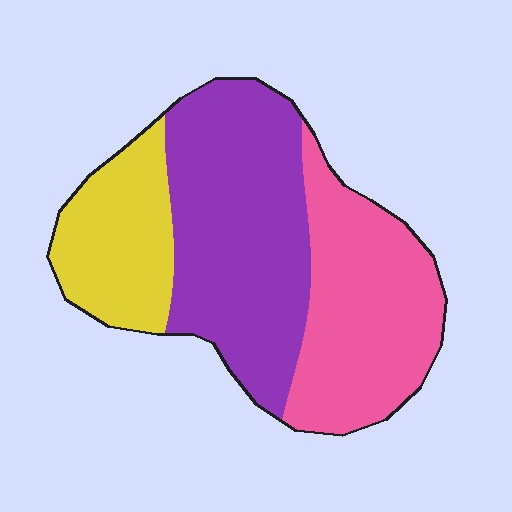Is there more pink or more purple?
Purple.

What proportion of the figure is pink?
Pink covers about 35% of the figure.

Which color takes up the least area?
Yellow, at roughly 20%.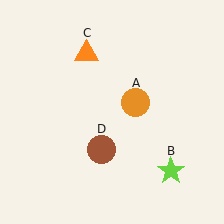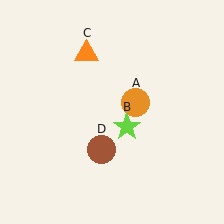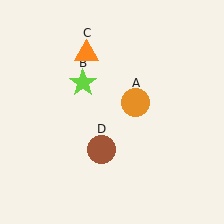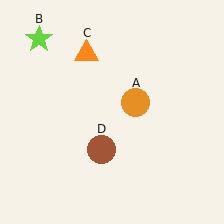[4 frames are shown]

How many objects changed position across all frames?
1 object changed position: lime star (object B).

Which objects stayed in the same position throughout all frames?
Orange circle (object A) and orange triangle (object C) and brown circle (object D) remained stationary.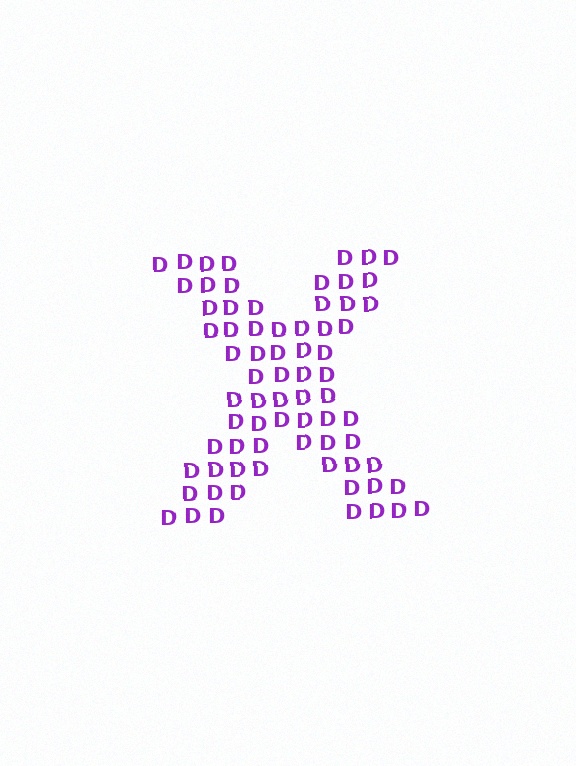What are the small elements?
The small elements are letter D's.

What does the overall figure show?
The overall figure shows the letter X.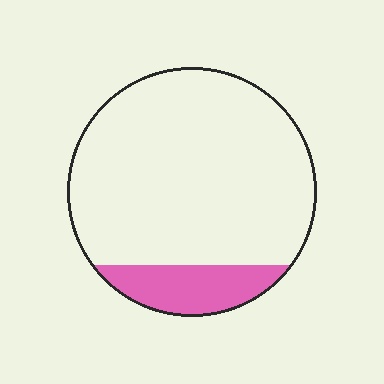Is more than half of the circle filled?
No.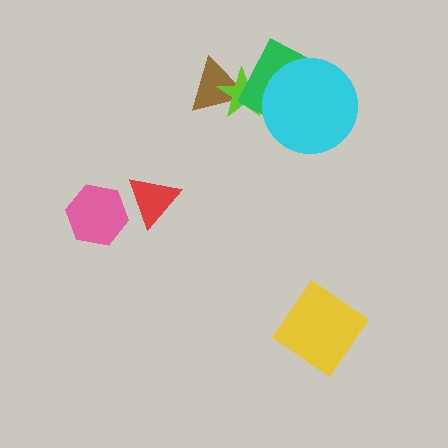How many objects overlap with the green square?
2 objects overlap with the green square.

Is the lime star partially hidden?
Yes, it is partially covered by another shape.